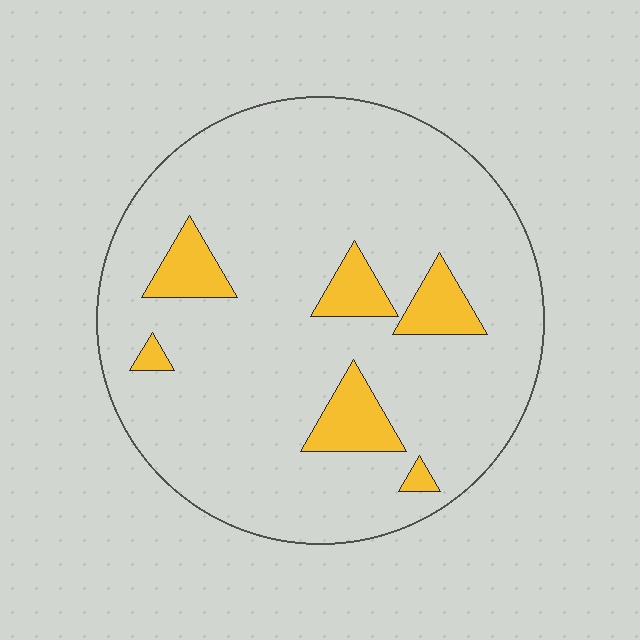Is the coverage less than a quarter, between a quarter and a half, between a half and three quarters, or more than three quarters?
Less than a quarter.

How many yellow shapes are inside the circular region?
6.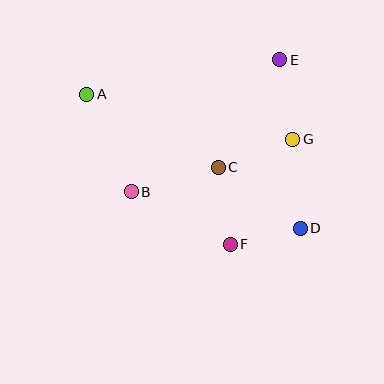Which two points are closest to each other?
Points D and F are closest to each other.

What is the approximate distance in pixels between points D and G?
The distance between D and G is approximately 89 pixels.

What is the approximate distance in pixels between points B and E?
The distance between B and E is approximately 199 pixels.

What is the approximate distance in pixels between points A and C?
The distance between A and C is approximately 150 pixels.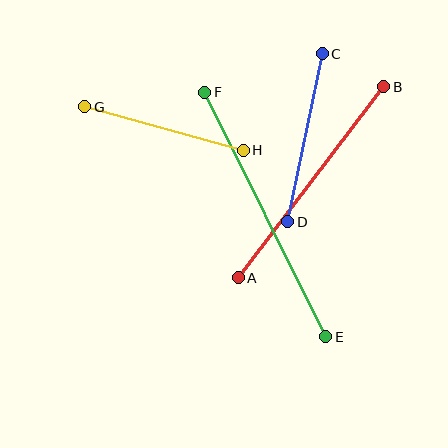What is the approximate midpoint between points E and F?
The midpoint is at approximately (265, 215) pixels.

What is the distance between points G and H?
The distance is approximately 164 pixels.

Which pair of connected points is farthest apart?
Points E and F are farthest apart.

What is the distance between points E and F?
The distance is approximately 273 pixels.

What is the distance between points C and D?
The distance is approximately 172 pixels.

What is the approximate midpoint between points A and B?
The midpoint is at approximately (311, 182) pixels.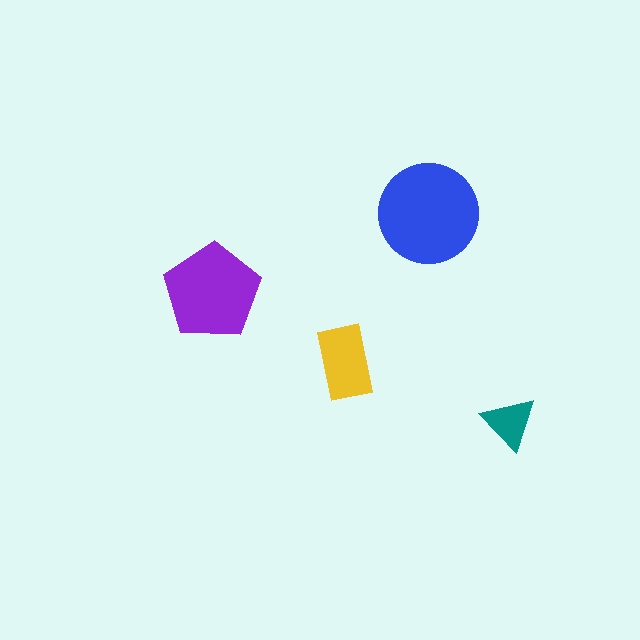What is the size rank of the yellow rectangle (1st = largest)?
3rd.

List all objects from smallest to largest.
The teal triangle, the yellow rectangle, the purple pentagon, the blue circle.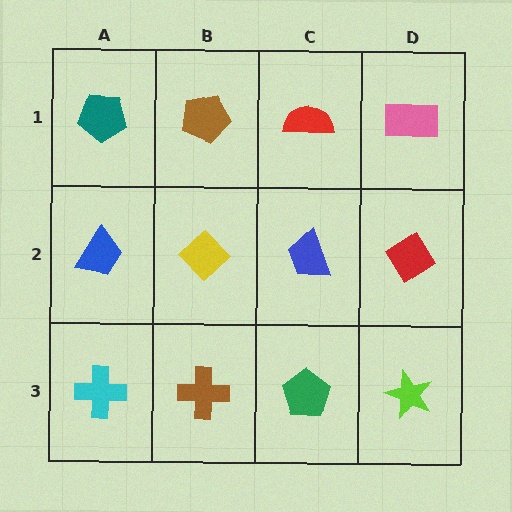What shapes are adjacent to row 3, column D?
A red diamond (row 2, column D), a green pentagon (row 3, column C).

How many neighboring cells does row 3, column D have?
2.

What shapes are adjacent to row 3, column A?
A blue trapezoid (row 2, column A), a brown cross (row 3, column B).